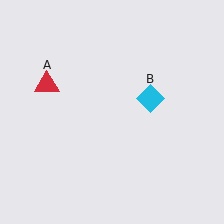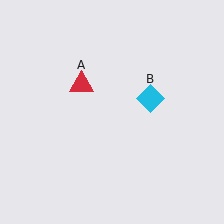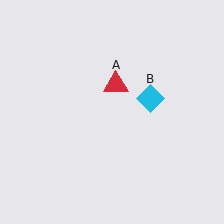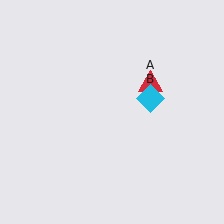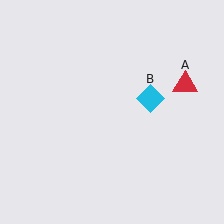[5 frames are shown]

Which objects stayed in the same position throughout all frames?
Cyan diamond (object B) remained stationary.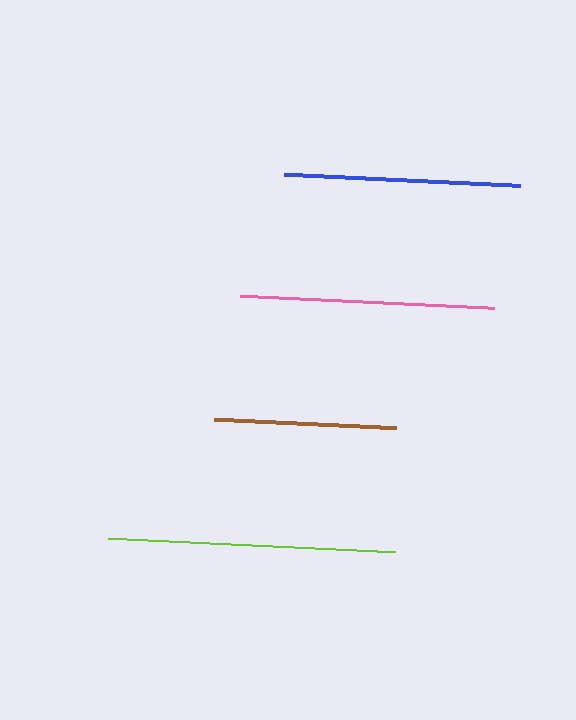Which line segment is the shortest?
The brown line is the shortest at approximately 182 pixels.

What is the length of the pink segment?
The pink segment is approximately 254 pixels long.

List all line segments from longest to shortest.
From longest to shortest: lime, pink, blue, brown.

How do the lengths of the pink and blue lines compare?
The pink and blue lines are approximately the same length.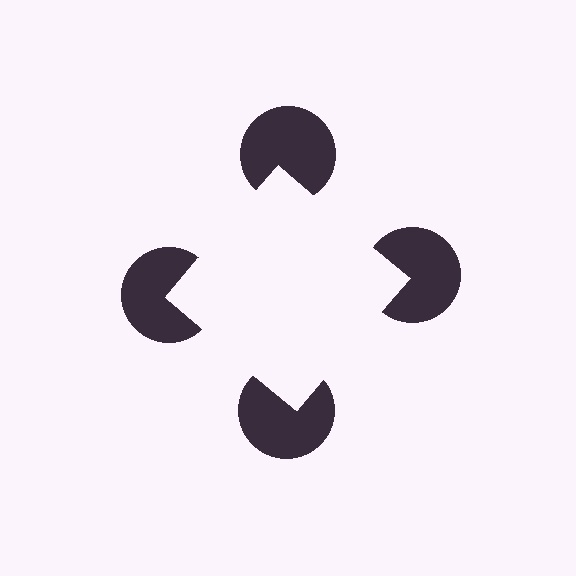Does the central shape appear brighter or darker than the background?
It typically appears slightly brighter than the background, even though no actual brightness change is drawn.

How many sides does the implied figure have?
4 sides.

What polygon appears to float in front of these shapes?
An illusory square — its edges are inferred from the aligned wedge cuts in the pac-man discs, not physically drawn.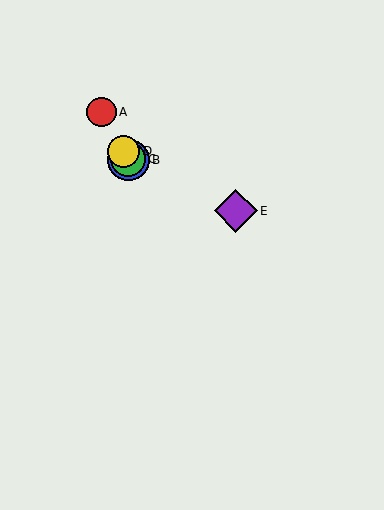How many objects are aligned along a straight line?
4 objects (A, B, C, D) are aligned along a straight line.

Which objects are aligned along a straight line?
Objects A, B, C, D are aligned along a straight line.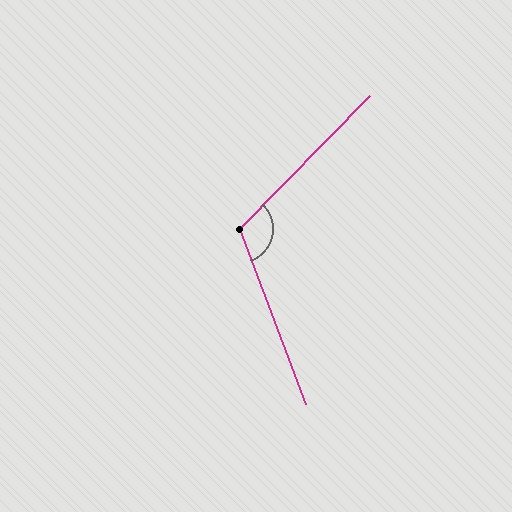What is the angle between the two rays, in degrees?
Approximately 114 degrees.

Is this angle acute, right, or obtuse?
It is obtuse.